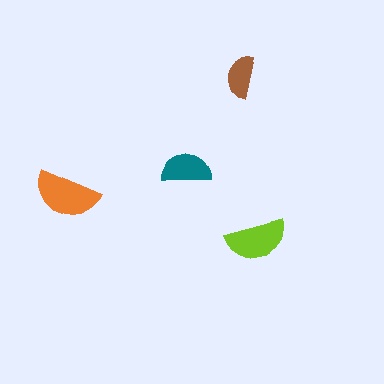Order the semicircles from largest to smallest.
the orange one, the lime one, the teal one, the brown one.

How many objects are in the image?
There are 4 objects in the image.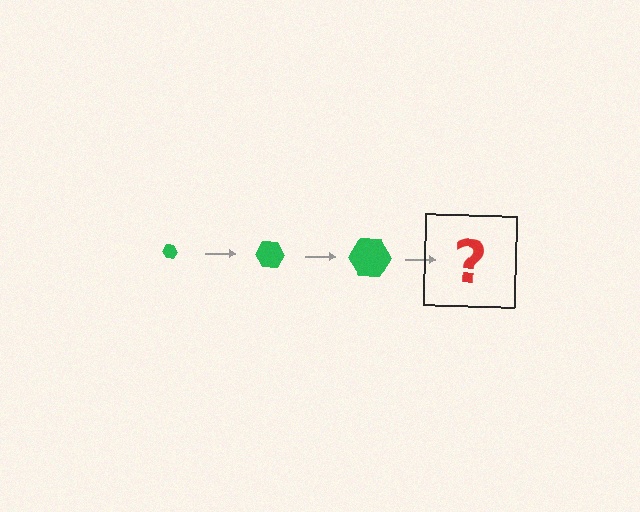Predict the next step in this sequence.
The next step is a green hexagon, larger than the previous one.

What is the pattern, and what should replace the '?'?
The pattern is that the hexagon gets progressively larger each step. The '?' should be a green hexagon, larger than the previous one.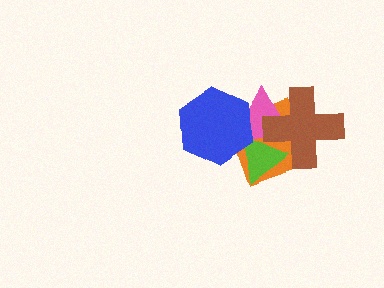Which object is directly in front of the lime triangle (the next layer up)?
The brown cross is directly in front of the lime triangle.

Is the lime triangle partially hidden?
Yes, it is partially covered by another shape.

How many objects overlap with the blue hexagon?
3 objects overlap with the blue hexagon.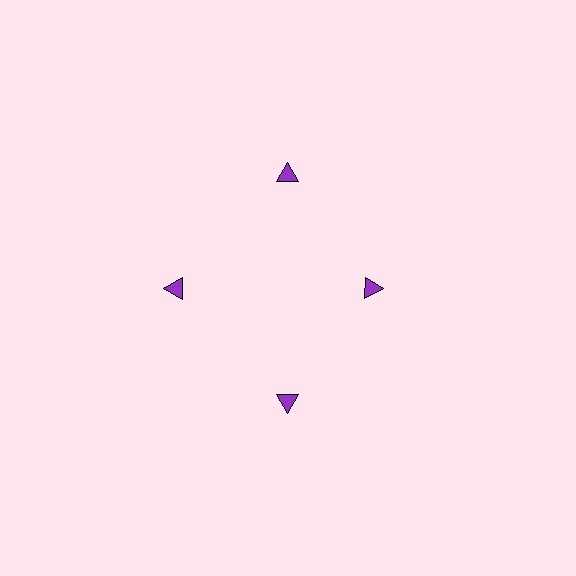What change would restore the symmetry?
The symmetry would be restored by moving it outward, back onto the ring so that all 4 triangles sit at equal angles and equal distance from the center.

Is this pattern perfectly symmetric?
No. The 4 purple triangles are arranged in a ring, but one element near the 3 o'clock position is pulled inward toward the center, breaking the 4-fold rotational symmetry.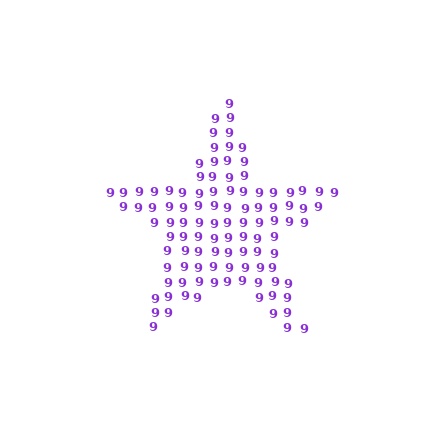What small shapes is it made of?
It is made of small digit 9's.